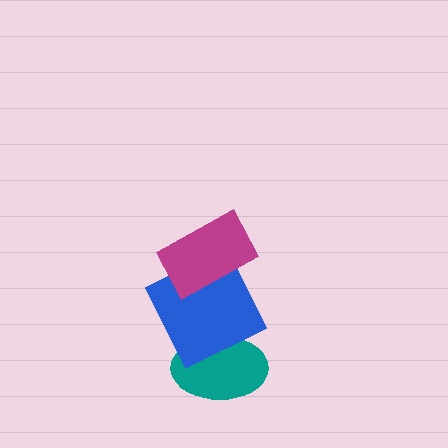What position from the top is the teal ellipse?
The teal ellipse is 3rd from the top.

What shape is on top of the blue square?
The magenta rectangle is on top of the blue square.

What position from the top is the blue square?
The blue square is 2nd from the top.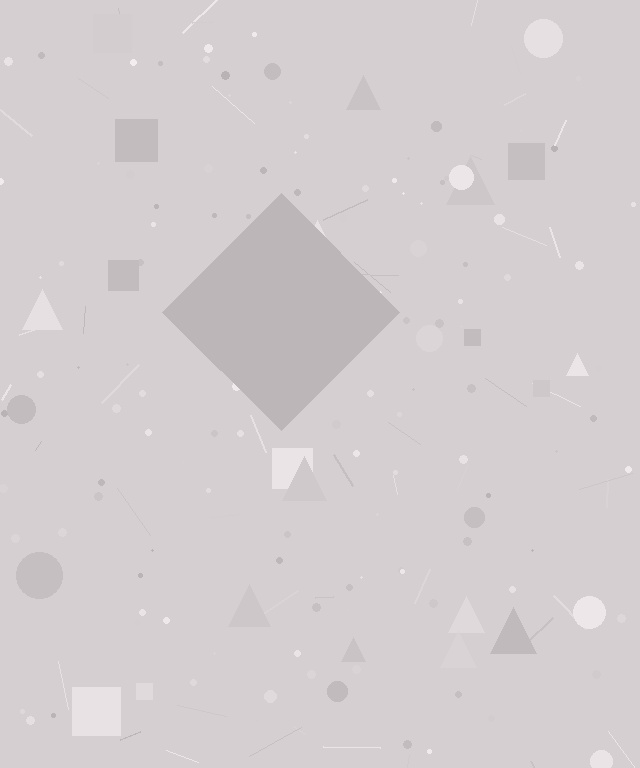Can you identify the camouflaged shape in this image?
The camouflaged shape is a diamond.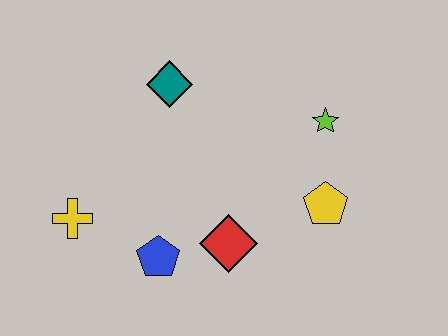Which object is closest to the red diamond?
The blue pentagon is closest to the red diamond.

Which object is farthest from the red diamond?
The teal diamond is farthest from the red diamond.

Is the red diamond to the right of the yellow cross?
Yes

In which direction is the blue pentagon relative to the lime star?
The blue pentagon is to the left of the lime star.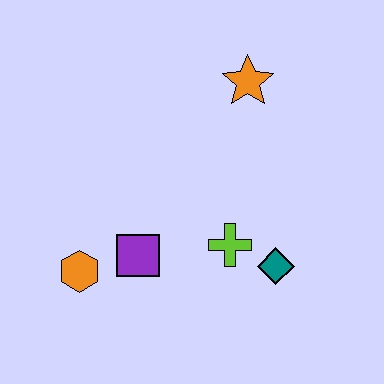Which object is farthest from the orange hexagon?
The orange star is farthest from the orange hexagon.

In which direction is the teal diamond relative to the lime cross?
The teal diamond is to the right of the lime cross.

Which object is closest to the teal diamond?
The lime cross is closest to the teal diamond.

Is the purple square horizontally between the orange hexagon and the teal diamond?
Yes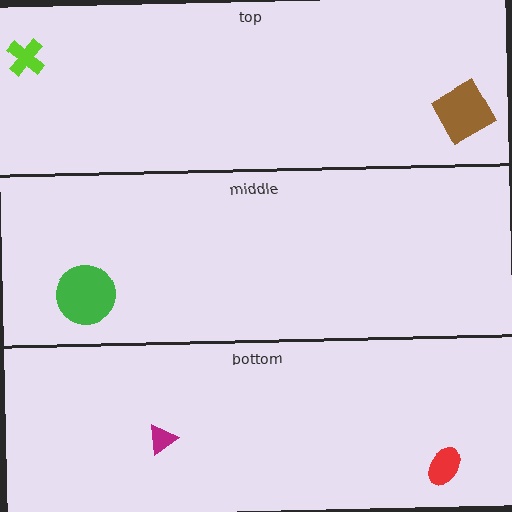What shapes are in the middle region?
The green circle.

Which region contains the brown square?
The top region.